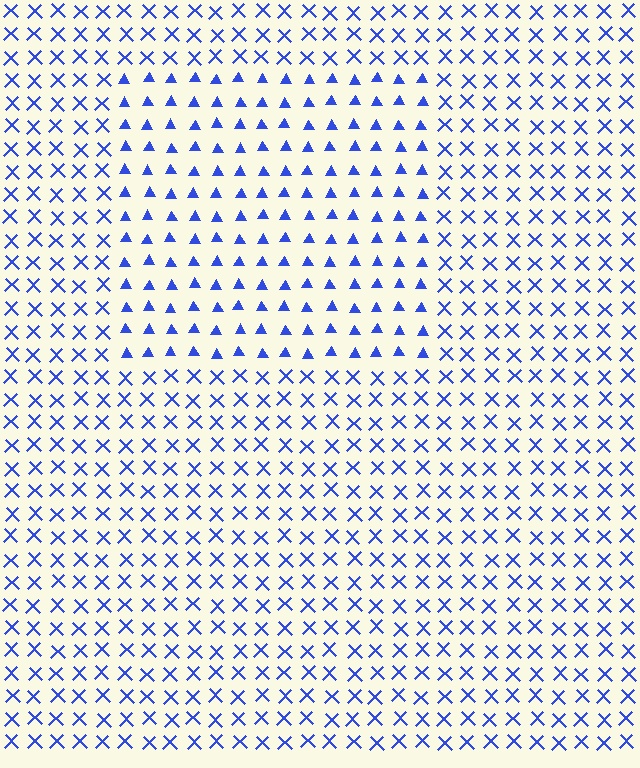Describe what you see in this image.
The image is filled with small blue elements arranged in a uniform grid. A rectangle-shaped region contains triangles, while the surrounding area contains X marks. The boundary is defined purely by the change in element shape.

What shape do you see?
I see a rectangle.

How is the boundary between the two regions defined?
The boundary is defined by a change in element shape: triangles inside vs. X marks outside. All elements share the same color and spacing.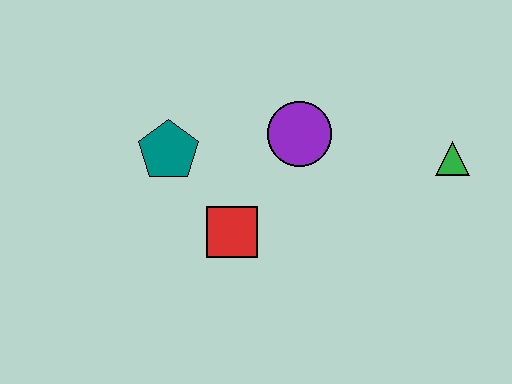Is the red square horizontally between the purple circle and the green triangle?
No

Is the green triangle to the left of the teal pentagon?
No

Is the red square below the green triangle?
Yes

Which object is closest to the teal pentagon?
The red square is closest to the teal pentagon.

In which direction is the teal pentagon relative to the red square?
The teal pentagon is above the red square.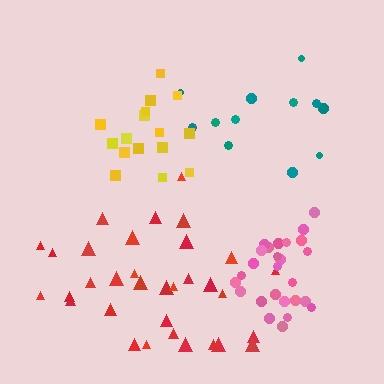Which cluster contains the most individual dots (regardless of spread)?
Red (33).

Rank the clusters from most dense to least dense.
pink, yellow, red, teal.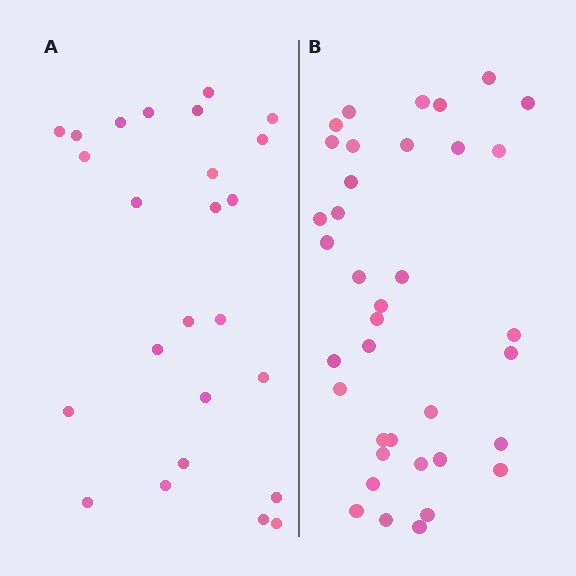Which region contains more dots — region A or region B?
Region B (the right region) has more dots.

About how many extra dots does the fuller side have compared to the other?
Region B has roughly 12 or so more dots than region A.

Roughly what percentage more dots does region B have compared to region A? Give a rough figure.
About 50% more.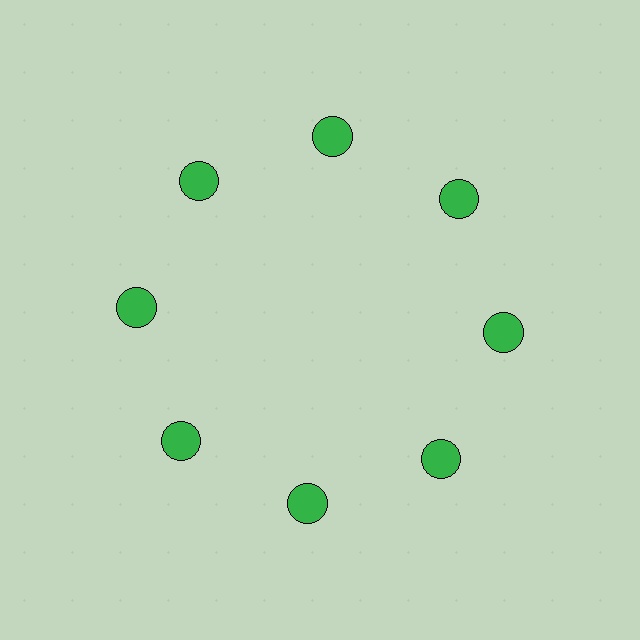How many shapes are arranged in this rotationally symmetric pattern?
There are 8 shapes, arranged in 8 groups of 1.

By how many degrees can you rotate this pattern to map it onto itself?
The pattern maps onto itself every 45 degrees of rotation.